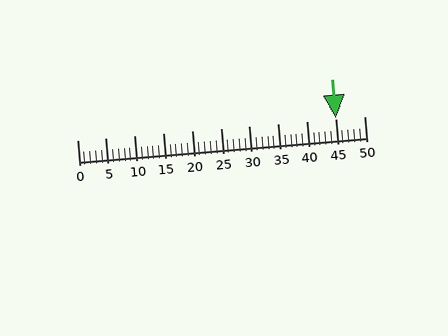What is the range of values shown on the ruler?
The ruler shows values from 0 to 50.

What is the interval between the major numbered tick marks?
The major tick marks are spaced 5 units apart.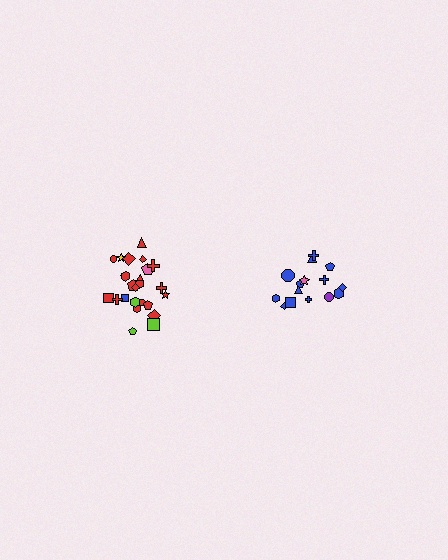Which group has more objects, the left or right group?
The left group.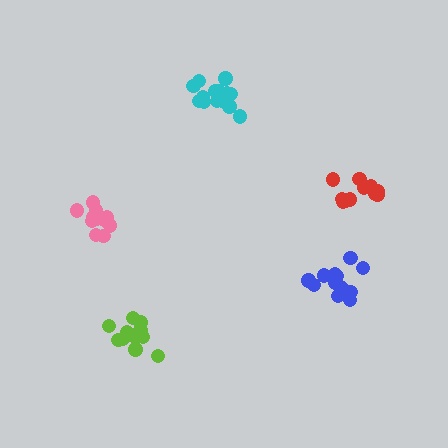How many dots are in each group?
Group 1: 15 dots, Group 2: 11 dots, Group 3: 17 dots, Group 4: 12 dots, Group 5: 11 dots (66 total).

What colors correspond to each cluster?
The clusters are colored: blue, pink, cyan, lime, red.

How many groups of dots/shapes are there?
There are 5 groups.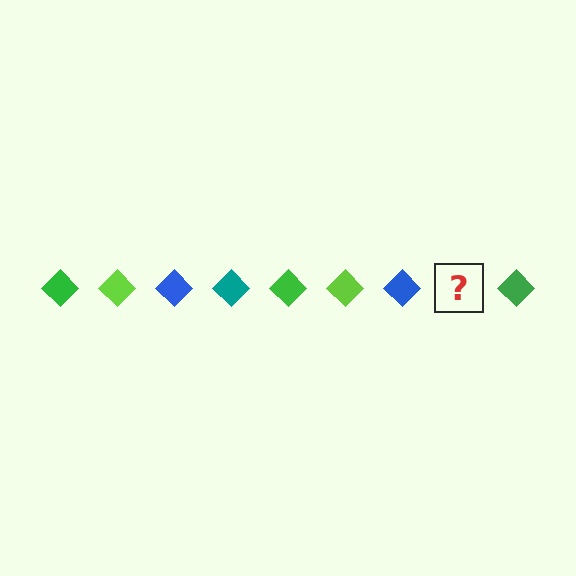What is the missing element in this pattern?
The missing element is a teal diamond.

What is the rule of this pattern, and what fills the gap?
The rule is that the pattern cycles through green, lime, blue, teal diamonds. The gap should be filled with a teal diamond.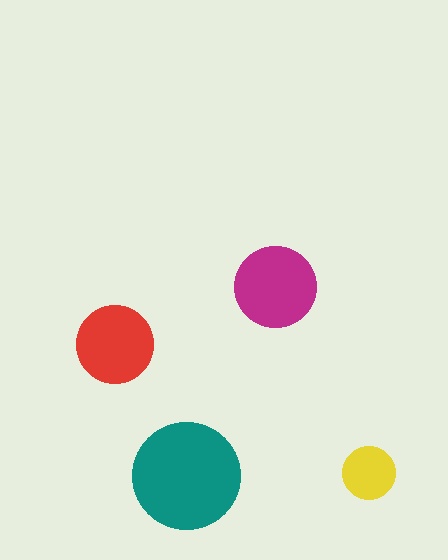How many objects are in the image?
There are 4 objects in the image.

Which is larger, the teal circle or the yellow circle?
The teal one.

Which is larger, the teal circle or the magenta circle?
The teal one.